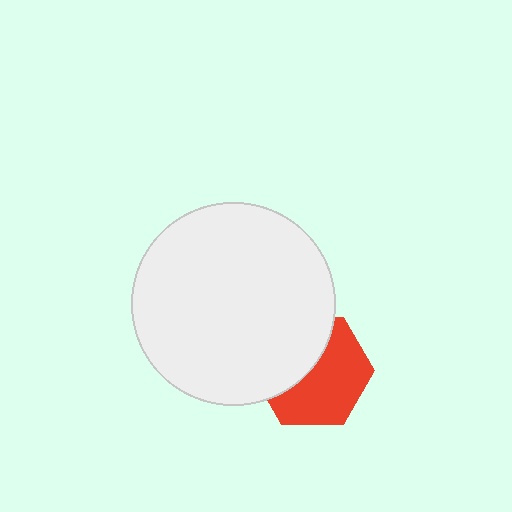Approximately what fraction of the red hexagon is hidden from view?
Roughly 42% of the red hexagon is hidden behind the white circle.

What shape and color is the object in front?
The object in front is a white circle.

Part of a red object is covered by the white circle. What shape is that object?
It is a hexagon.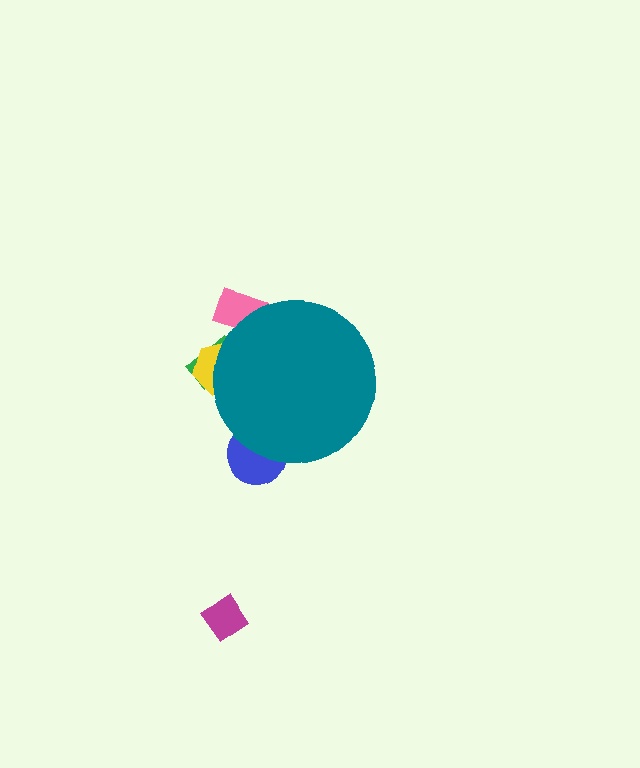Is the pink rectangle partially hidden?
Yes, the pink rectangle is partially hidden behind the teal circle.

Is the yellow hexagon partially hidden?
Yes, the yellow hexagon is partially hidden behind the teal circle.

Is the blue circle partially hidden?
Yes, the blue circle is partially hidden behind the teal circle.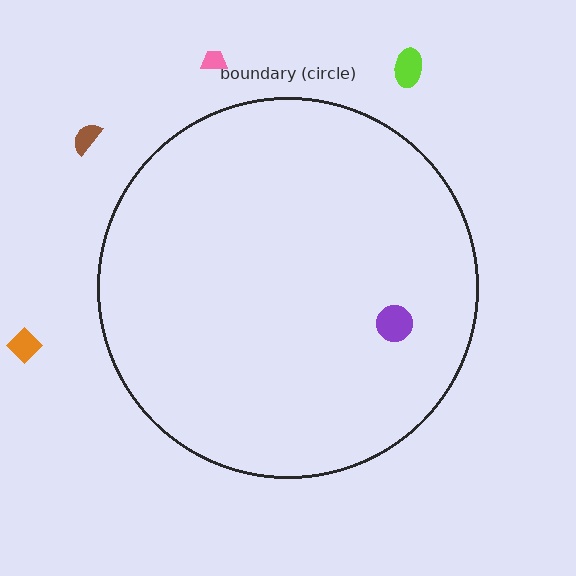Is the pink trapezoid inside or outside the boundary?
Outside.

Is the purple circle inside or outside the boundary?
Inside.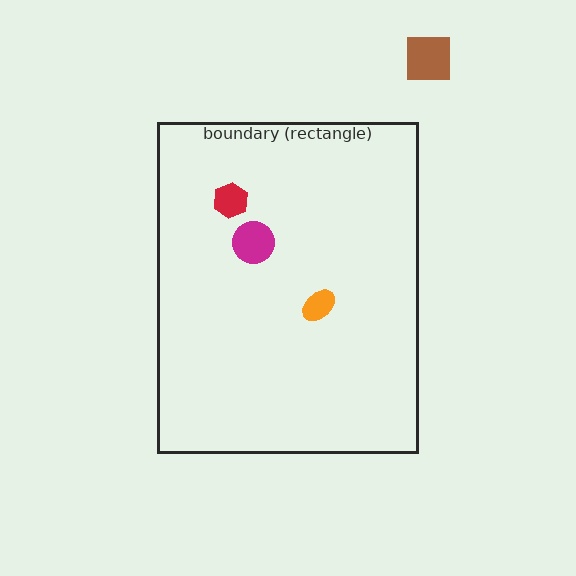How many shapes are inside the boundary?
3 inside, 1 outside.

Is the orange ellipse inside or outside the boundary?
Inside.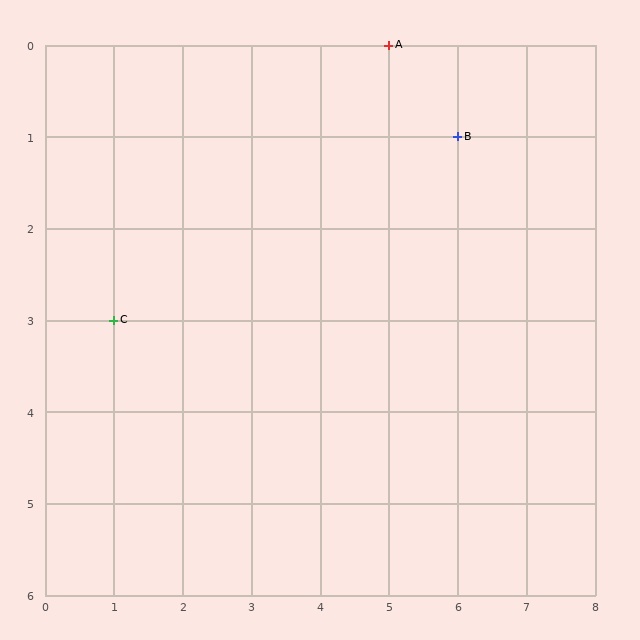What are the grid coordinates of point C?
Point C is at grid coordinates (1, 3).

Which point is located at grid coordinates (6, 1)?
Point B is at (6, 1).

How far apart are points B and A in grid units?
Points B and A are 1 column and 1 row apart (about 1.4 grid units diagonally).